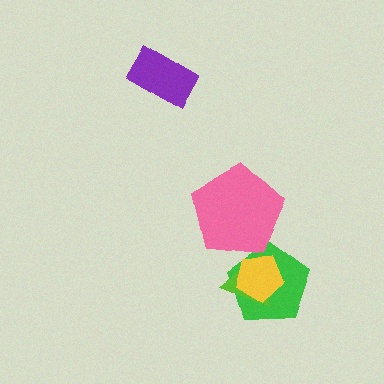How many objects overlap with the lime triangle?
3 objects overlap with the lime triangle.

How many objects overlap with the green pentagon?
3 objects overlap with the green pentagon.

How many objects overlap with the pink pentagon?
2 objects overlap with the pink pentagon.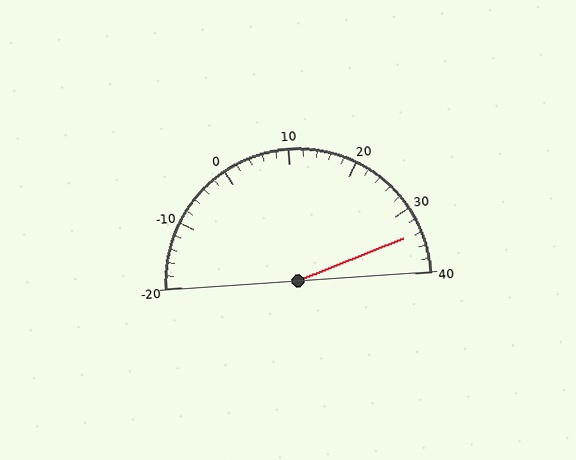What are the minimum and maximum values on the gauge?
The gauge ranges from -20 to 40.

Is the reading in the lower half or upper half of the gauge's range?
The reading is in the upper half of the range (-20 to 40).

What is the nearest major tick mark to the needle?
The nearest major tick mark is 30.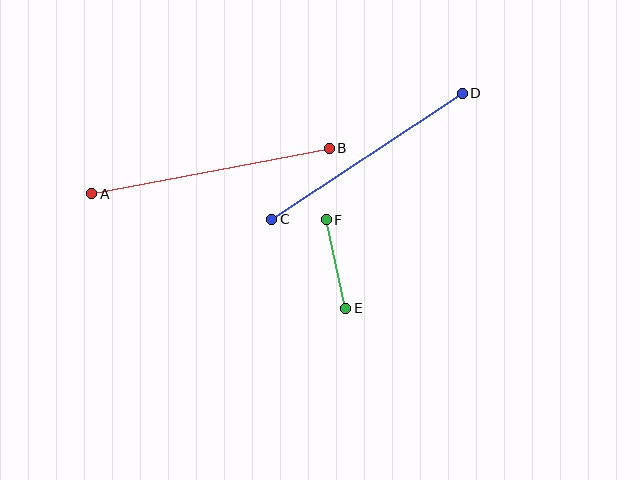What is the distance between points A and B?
The distance is approximately 242 pixels.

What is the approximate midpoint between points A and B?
The midpoint is at approximately (210, 171) pixels.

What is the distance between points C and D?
The distance is approximately 228 pixels.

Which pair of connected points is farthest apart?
Points A and B are farthest apart.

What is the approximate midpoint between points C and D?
The midpoint is at approximately (367, 156) pixels.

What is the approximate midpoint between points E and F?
The midpoint is at approximately (336, 264) pixels.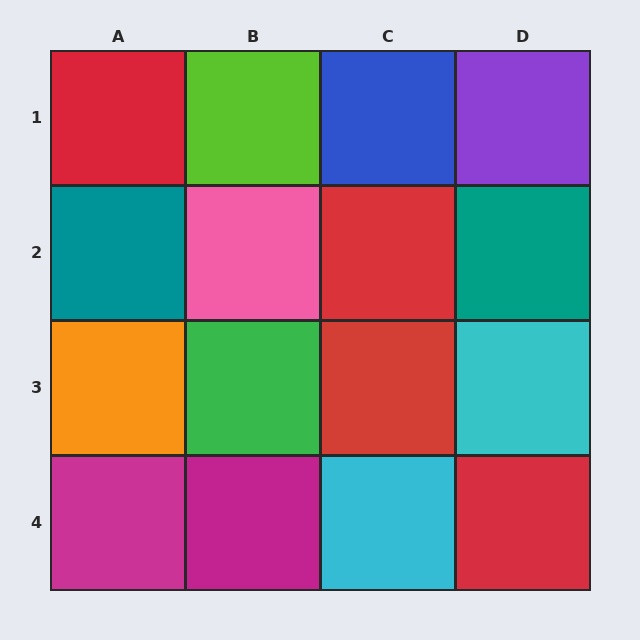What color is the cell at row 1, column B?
Lime.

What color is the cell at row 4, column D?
Red.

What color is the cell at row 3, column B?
Green.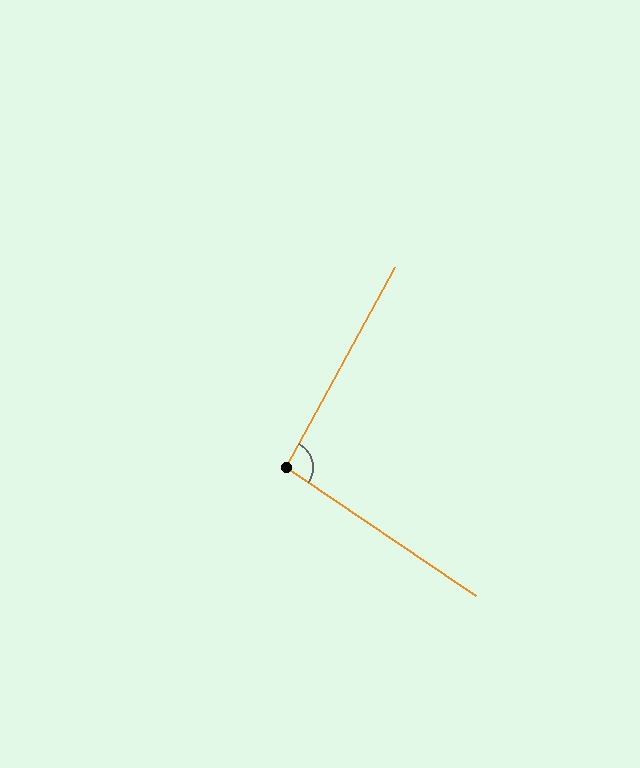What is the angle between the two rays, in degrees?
Approximately 96 degrees.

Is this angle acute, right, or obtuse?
It is obtuse.